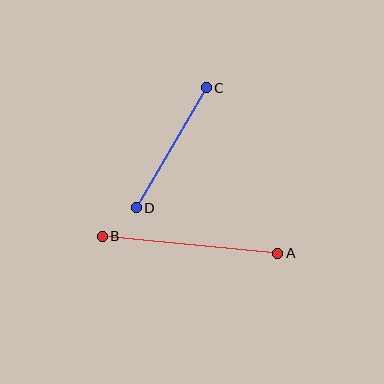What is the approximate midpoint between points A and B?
The midpoint is at approximately (190, 245) pixels.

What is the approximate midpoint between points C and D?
The midpoint is at approximately (171, 148) pixels.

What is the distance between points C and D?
The distance is approximately 139 pixels.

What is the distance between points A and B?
The distance is approximately 177 pixels.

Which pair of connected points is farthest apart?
Points A and B are farthest apart.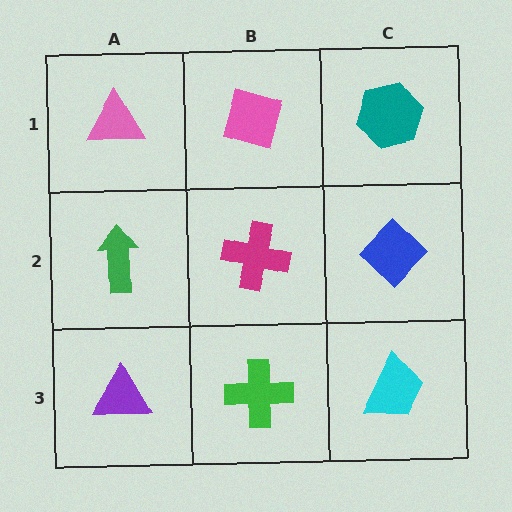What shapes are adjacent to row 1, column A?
A green arrow (row 2, column A), a pink diamond (row 1, column B).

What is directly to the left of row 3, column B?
A purple triangle.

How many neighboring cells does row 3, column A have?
2.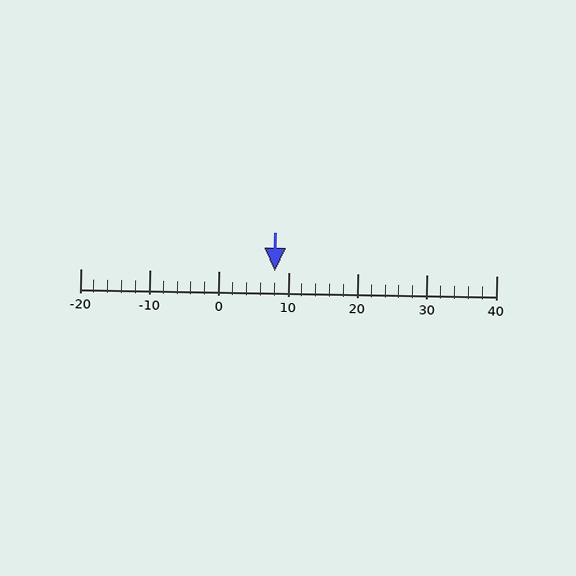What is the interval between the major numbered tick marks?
The major tick marks are spaced 10 units apart.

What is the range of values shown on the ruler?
The ruler shows values from -20 to 40.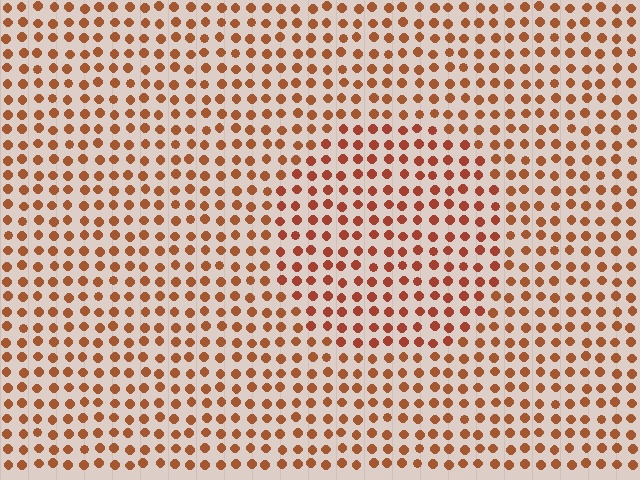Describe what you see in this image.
The image is filled with small brown elements in a uniform arrangement. A circle-shaped region is visible where the elements are tinted to a slightly different hue, forming a subtle color boundary.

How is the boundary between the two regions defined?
The boundary is defined purely by a slight shift in hue (about 13 degrees). Spacing, size, and orientation are identical on both sides.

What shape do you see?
I see a circle.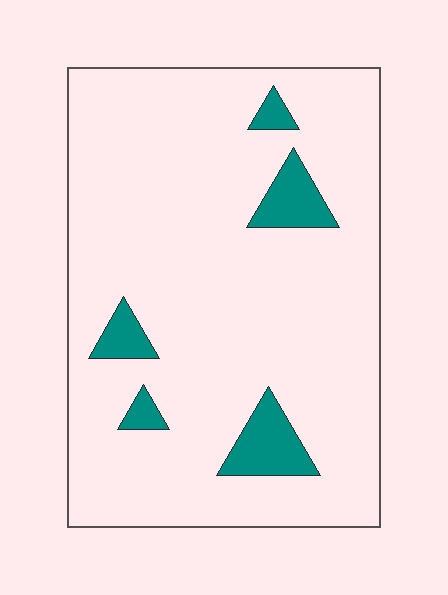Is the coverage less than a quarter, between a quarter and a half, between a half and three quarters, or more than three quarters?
Less than a quarter.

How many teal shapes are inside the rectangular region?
5.